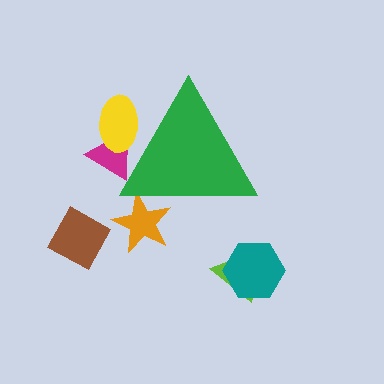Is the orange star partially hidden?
Yes, the orange star is partially hidden behind the green triangle.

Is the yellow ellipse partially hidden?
Yes, the yellow ellipse is partially hidden behind the green triangle.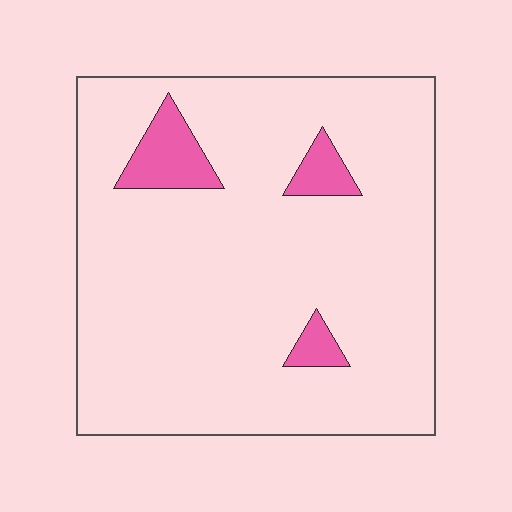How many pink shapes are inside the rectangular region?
3.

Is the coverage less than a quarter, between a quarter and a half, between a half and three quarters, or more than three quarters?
Less than a quarter.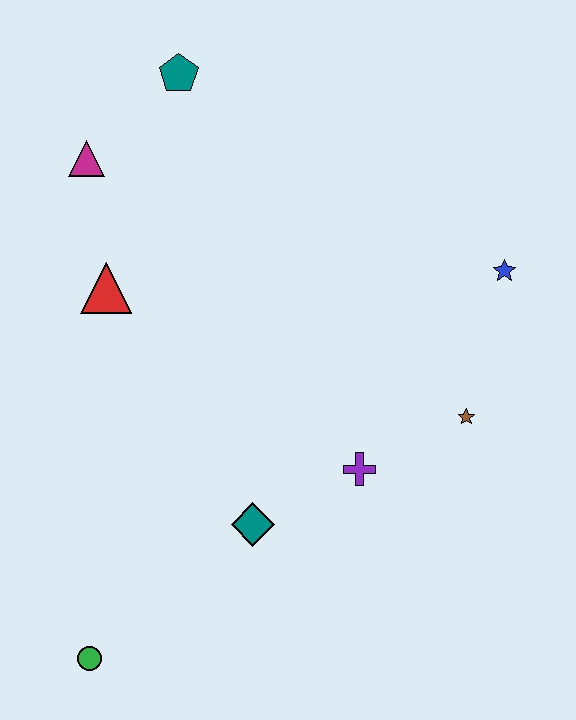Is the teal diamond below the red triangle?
Yes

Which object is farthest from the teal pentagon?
The green circle is farthest from the teal pentagon.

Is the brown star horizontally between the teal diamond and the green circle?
No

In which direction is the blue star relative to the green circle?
The blue star is to the right of the green circle.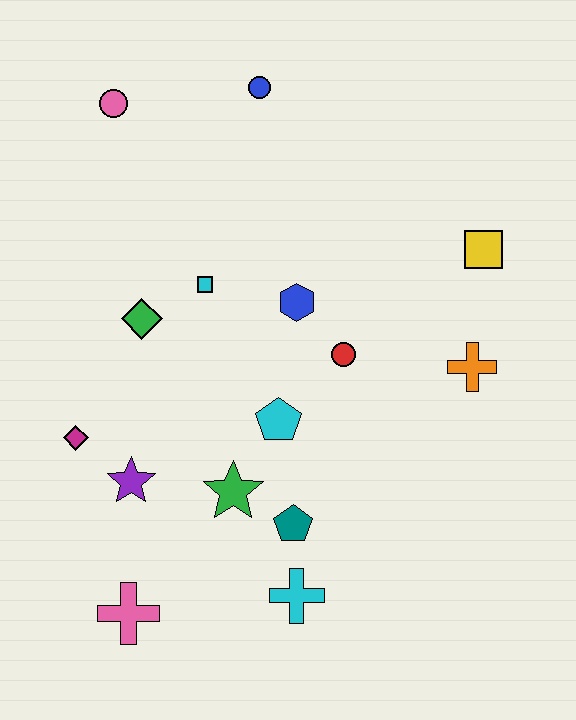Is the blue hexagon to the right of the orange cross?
No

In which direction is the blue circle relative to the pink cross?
The blue circle is above the pink cross.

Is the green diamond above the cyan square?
No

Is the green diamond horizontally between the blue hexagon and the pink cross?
Yes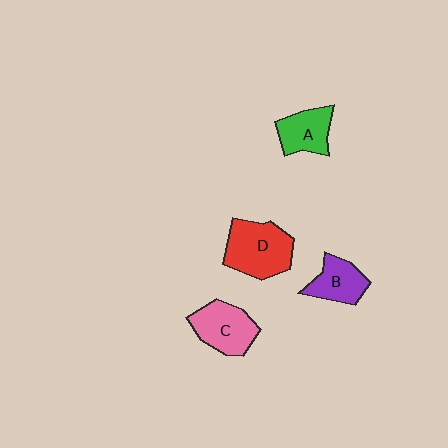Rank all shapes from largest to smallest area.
From largest to smallest: D (red), C (pink), A (green), B (purple).